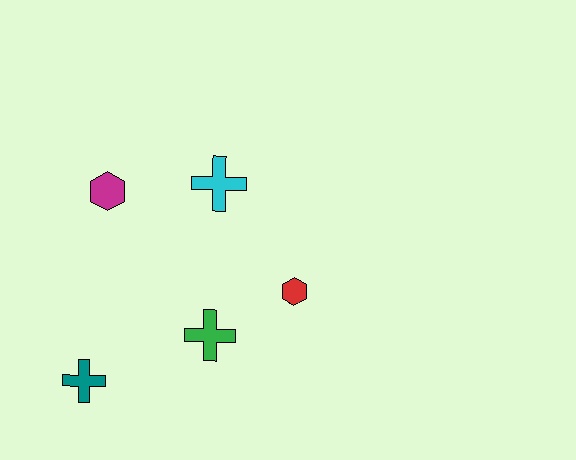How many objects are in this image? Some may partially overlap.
There are 5 objects.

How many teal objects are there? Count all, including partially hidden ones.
There is 1 teal object.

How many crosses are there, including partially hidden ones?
There are 3 crosses.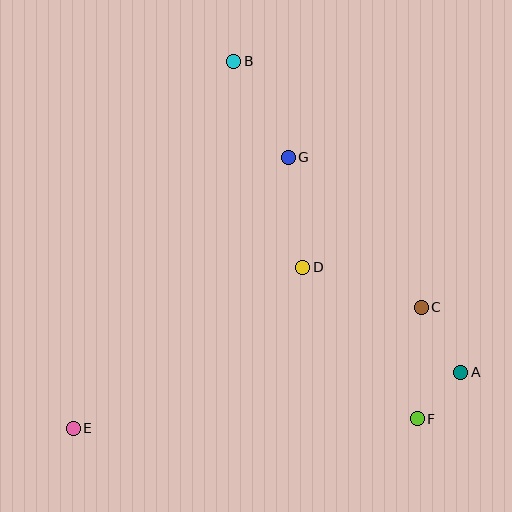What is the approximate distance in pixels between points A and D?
The distance between A and D is approximately 189 pixels.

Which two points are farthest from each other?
Points B and F are farthest from each other.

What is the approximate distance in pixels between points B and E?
The distance between B and E is approximately 401 pixels.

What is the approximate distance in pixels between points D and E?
The distance between D and E is approximately 281 pixels.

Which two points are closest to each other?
Points A and F are closest to each other.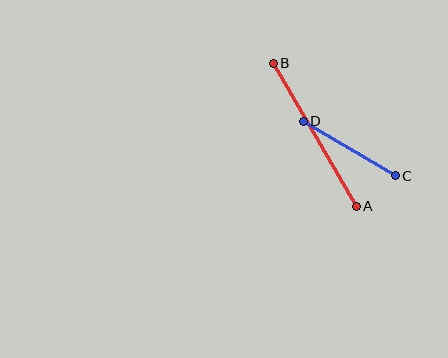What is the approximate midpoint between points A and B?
The midpoint is at approximately (315, 135) pixels.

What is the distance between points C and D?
The distance is approximately 107 pixels.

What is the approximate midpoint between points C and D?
The midpoint is at approximately (349, 148) pixels.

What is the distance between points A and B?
The distance is approximately 165 pixels.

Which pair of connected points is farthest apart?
Points A and B are farthest apart.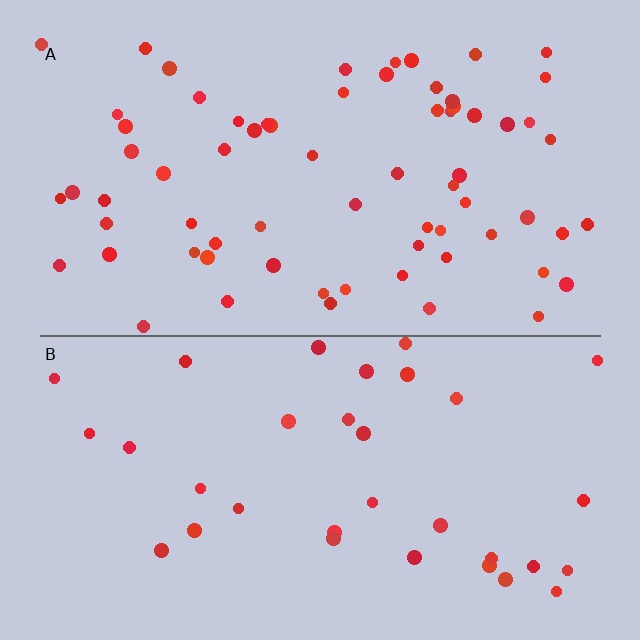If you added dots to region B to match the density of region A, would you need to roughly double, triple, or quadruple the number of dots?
Approximately double.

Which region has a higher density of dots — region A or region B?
A (the top).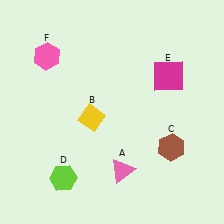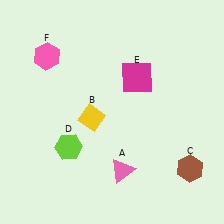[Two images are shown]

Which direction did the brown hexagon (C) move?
The brown hexagon (C) moved down.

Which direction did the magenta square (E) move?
The magenta square (E) moved left.